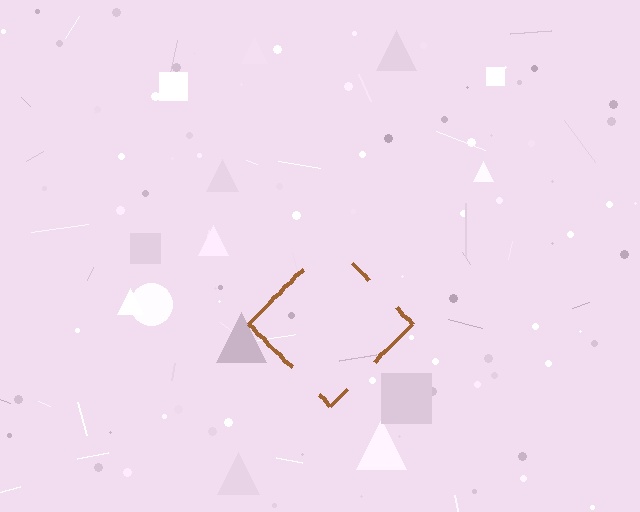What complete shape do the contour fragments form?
The contour fragments form a diamond.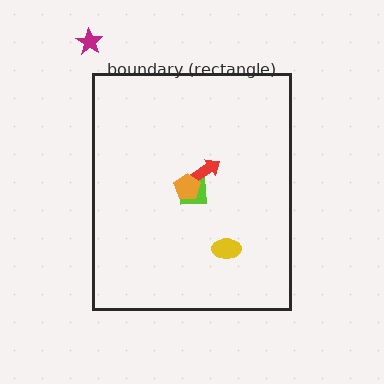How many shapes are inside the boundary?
4 inside, 1 outside.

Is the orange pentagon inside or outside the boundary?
Inside.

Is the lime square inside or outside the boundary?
Inside.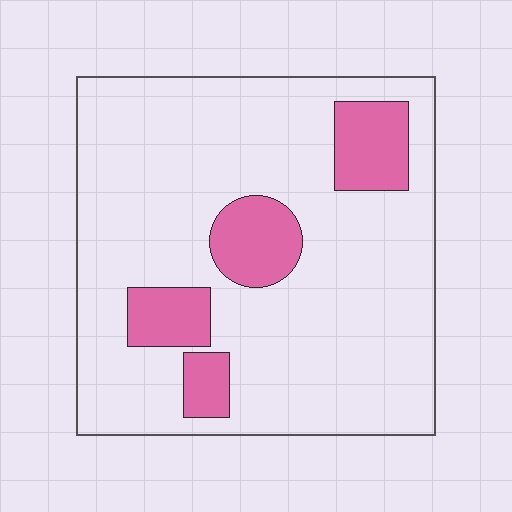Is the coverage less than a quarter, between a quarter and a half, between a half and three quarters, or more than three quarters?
Less than a quarter.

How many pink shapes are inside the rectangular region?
4.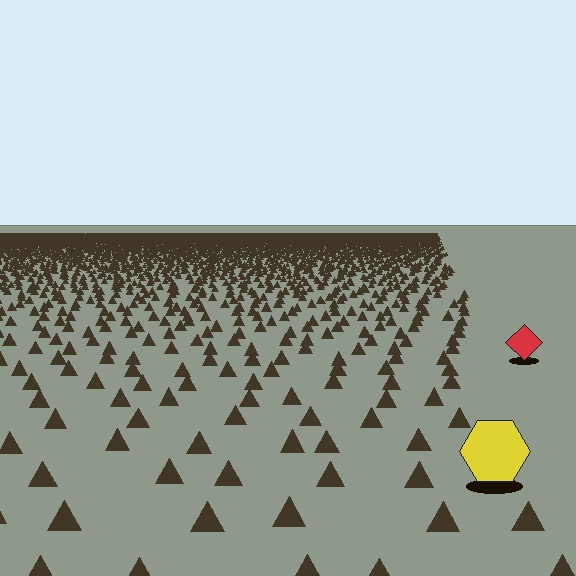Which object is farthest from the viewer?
The red diamond is farthest from the viewer. It appears smaller and the ground texture around it is denser.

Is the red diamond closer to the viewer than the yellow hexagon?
No. The yellow hexagon is closer — you can tell from the texture gradient: the ground texture is coarser near it.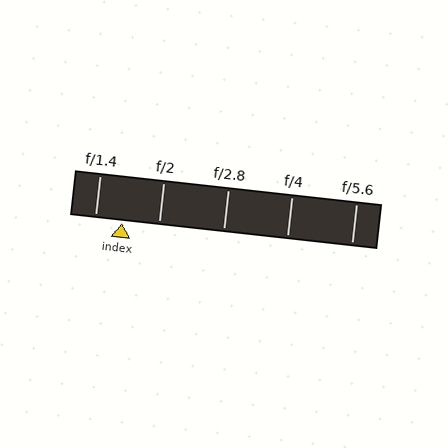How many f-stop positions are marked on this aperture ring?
There are 5 f-stop positions marked.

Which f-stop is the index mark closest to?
The index mark is closest to f/1.4.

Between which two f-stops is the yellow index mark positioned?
The index mark is between f/1.4 and f/2.